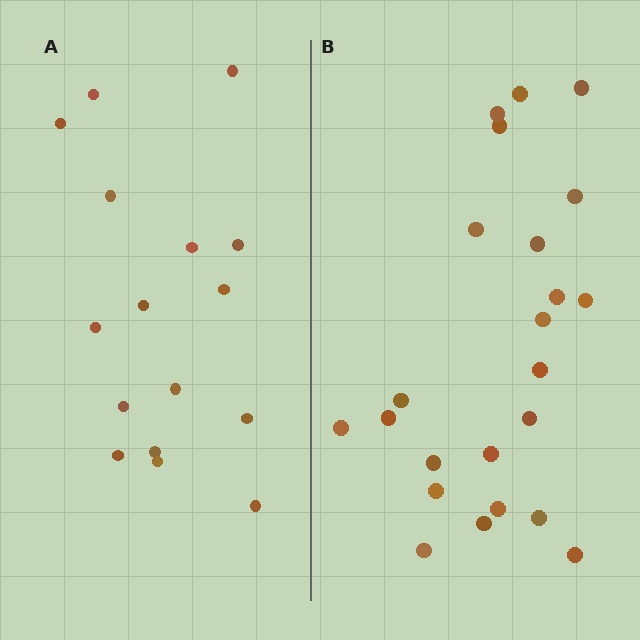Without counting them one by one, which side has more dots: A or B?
Region B (the right region) has more dots.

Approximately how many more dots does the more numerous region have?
Region B has roughly 8 or so more dots than region A.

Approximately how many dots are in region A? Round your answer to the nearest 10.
About 20 dots. (The exact count is 16, which rounds to 20.)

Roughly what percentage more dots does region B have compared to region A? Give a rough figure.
About 45% more.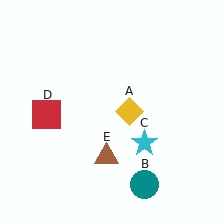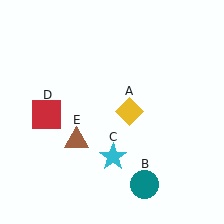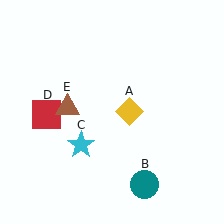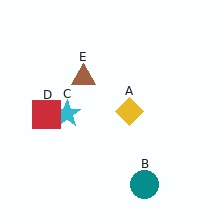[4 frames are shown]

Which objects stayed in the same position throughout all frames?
Yellow diamond (object A) and teal circle (object B) and red square (object D) remained stationary.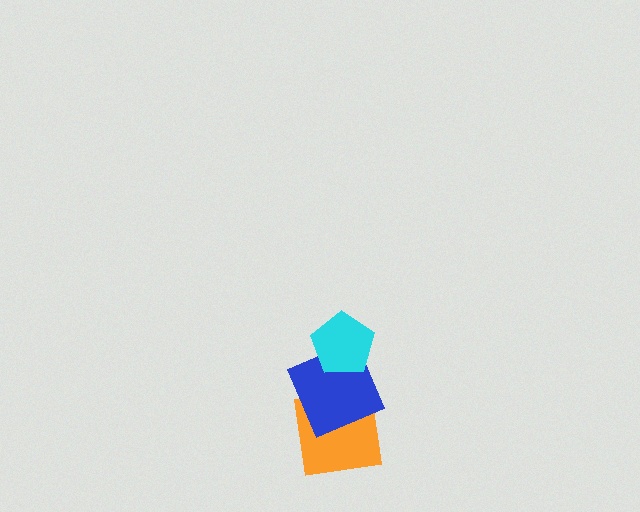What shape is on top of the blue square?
The cyan pentagon is on top of the blue square.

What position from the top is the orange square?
The orange square is 3rd from the top.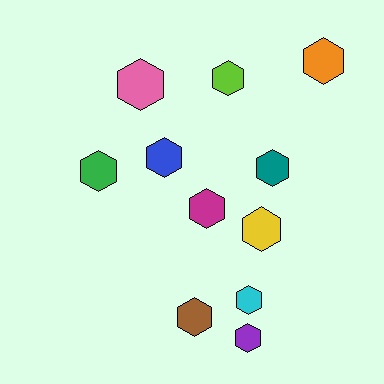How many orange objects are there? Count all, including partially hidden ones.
There is 1 orange object.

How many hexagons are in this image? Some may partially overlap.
There are 11 hexagons.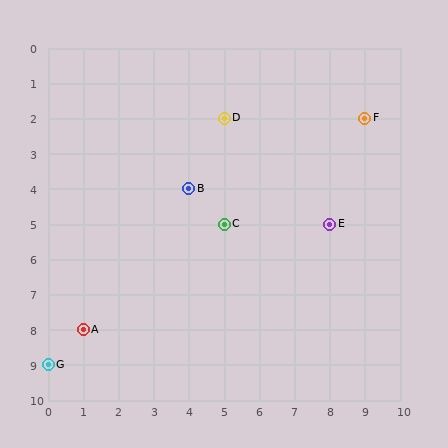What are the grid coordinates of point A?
Point A is at grid coordinates (1, 8).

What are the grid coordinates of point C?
Point C is at grid coordinates (5, 5).